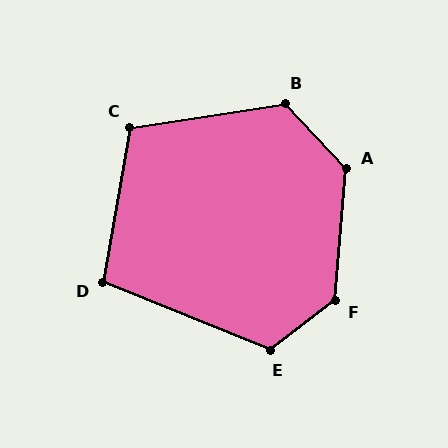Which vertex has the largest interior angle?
F, at approximately 133 degrees.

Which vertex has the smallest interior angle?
D, at approximately 102 degrees.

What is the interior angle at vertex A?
Approximately 131 degrees (obtuse).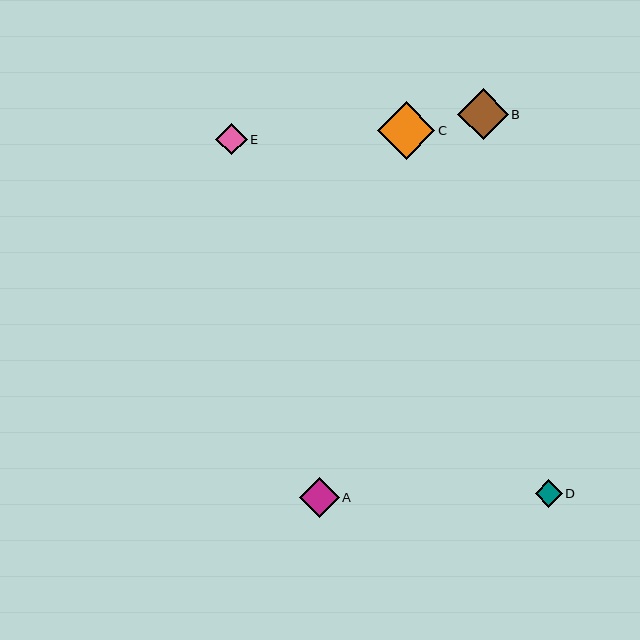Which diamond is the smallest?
Diamond D is the smallest with a size of approximately 27 pixels.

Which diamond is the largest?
Diamond C is the largest with a size of approximately 58 pixels.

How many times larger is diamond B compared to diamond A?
Diamond B is approximately 1.3 times the size of diamond A.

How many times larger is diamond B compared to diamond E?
Diamond B is approximately 1.6 times the size of diamond E.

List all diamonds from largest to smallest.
From largest to smallest: C, B, A, E, D.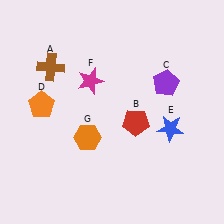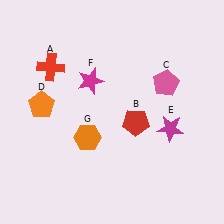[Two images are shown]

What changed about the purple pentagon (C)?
In Image 1, C is purple. In Image 2, it changed to pink.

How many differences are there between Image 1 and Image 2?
There are 3 differences between the two images.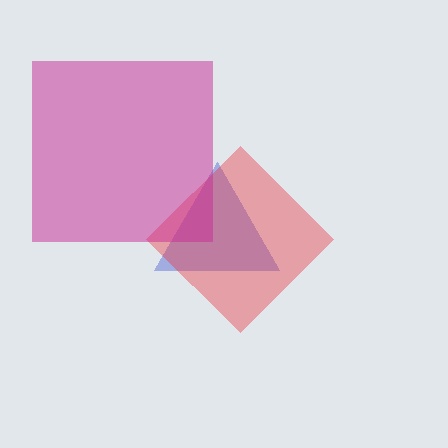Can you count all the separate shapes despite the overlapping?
Yes, there are 3 separate shapes.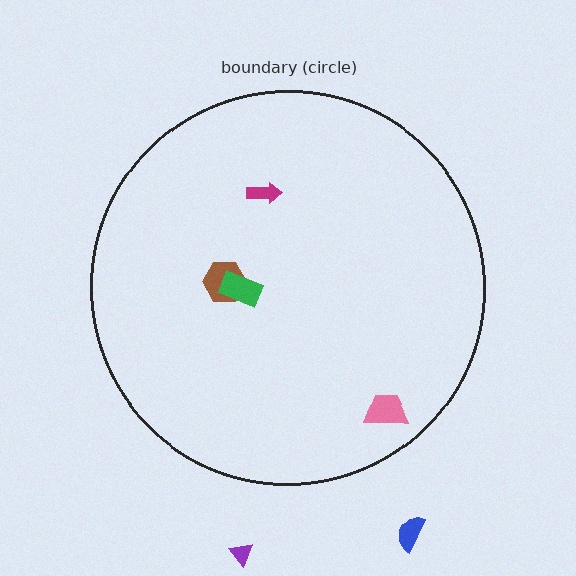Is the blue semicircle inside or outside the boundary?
Outside.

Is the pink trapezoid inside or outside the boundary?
Inside.